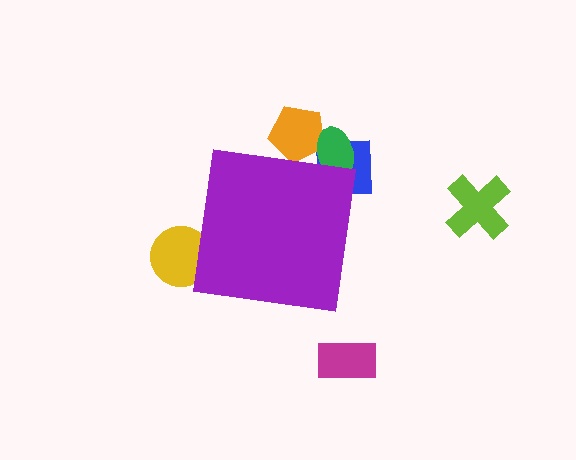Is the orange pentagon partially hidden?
Yes, the orange pentagon is partially hidden behind the purple square.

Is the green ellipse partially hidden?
Yes, the green ellipse is partially hidden behind the purple square.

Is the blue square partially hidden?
Yes, the blue square is partially hidden behind the purple square.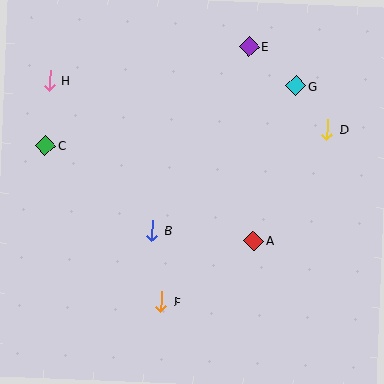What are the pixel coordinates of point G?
Point G is at (296, 86).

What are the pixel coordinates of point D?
Point D is at (327, 129).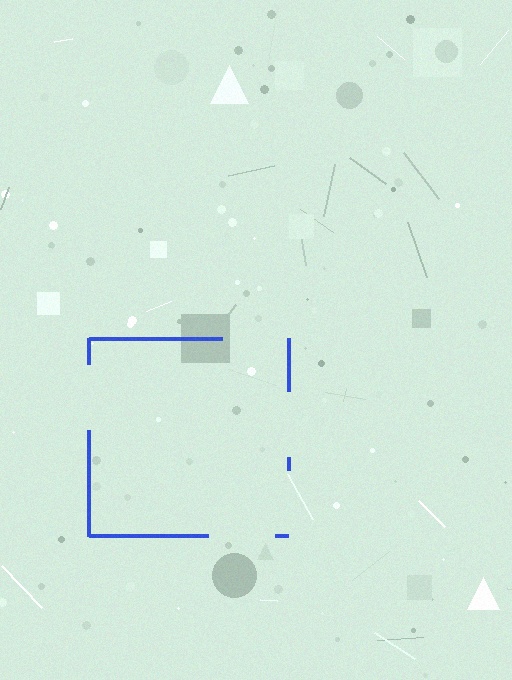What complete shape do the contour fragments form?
The contour fragments form a square.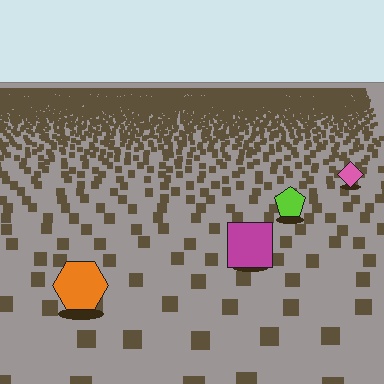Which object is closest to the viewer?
The orange hexagon is closest. The texture marks near it are larger and more spread out.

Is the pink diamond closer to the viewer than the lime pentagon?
No. The lime pentagon is closer — you can tell from the texture gradient: the ground texture is coarser near it.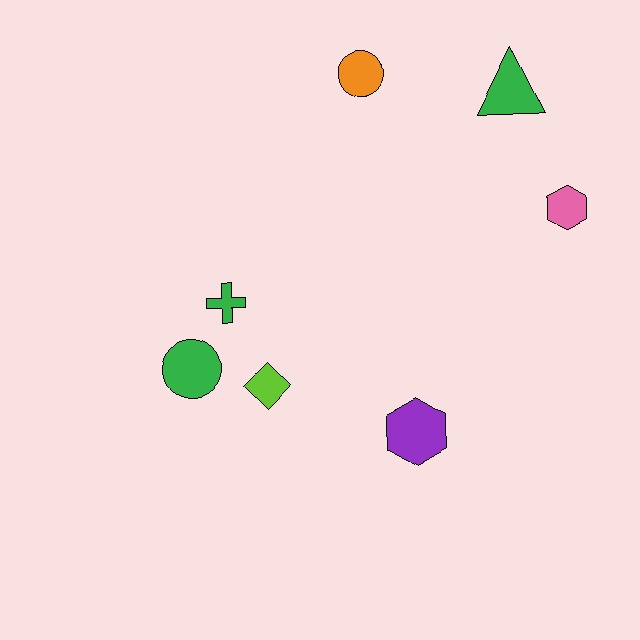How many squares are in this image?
There are no squares.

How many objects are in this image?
There are 7 objects.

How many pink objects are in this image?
There is 1 pink object.